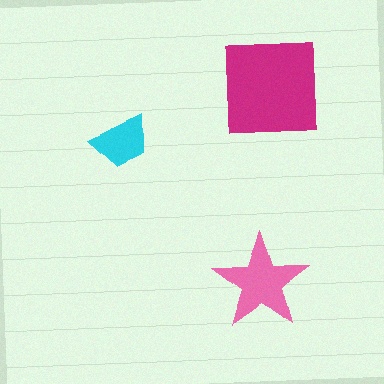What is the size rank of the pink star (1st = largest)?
2nd.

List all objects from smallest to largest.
The cyan trapezoid, the pink star, the magenta square.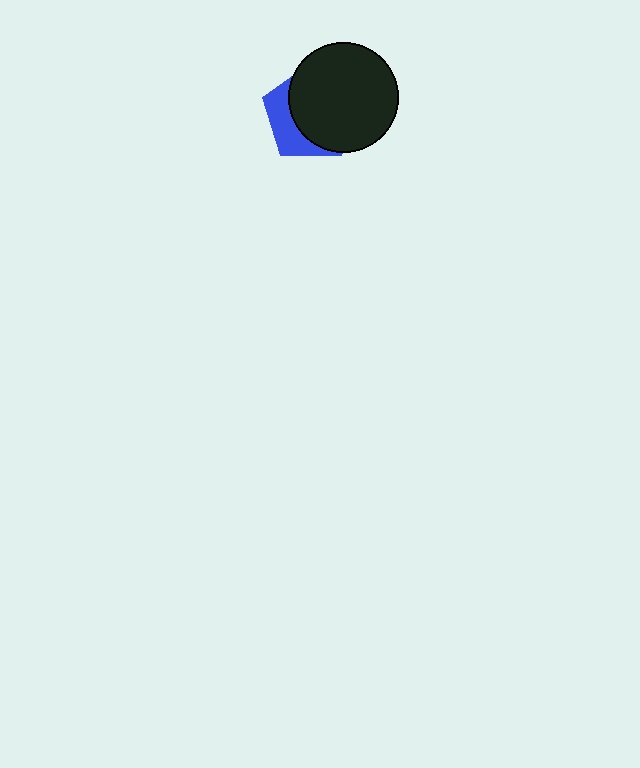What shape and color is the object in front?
The object in front is a black circle.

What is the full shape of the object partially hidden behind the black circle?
The partially hidden object is a blue pentagon.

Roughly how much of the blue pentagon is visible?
A small part of it is visible (roughly 32%).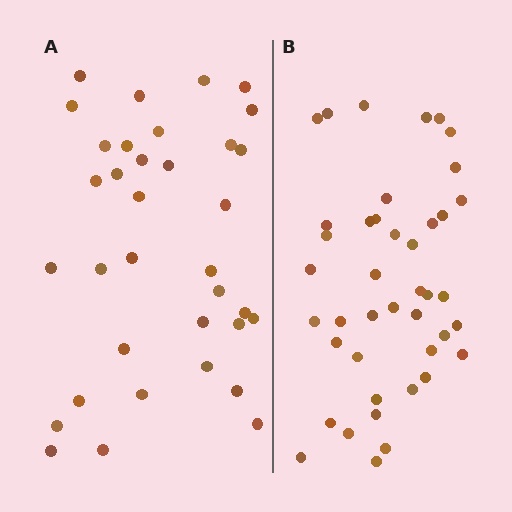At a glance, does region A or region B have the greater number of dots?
Region B (the right region) has more dots.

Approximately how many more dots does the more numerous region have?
Region B has roughly 8 or so more dots than region A.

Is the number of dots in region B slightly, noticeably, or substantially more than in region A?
Region B has only slightly more — the two regions are fairly close. The ratio is roughly 1.2 to 1.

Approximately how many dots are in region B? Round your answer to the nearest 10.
About 40 dots. (The exact count is 42, which rounds to 40.)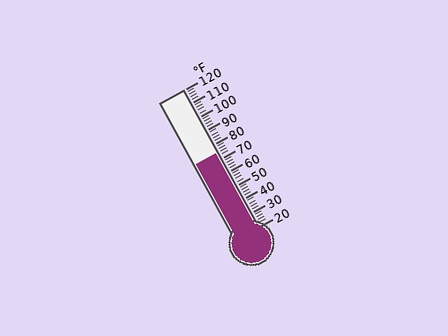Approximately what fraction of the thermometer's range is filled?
The thermometer is filled to approximately 55% of its range.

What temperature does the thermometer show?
The thermometer shows approximately 74°F.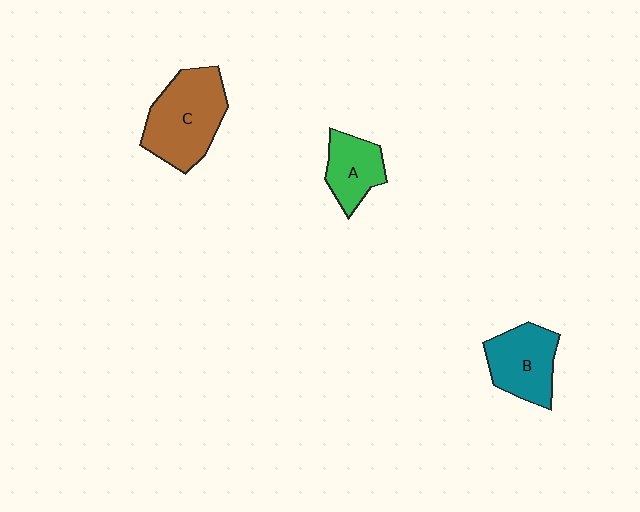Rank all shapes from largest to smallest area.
From largest to smallest: C (brown), B (teal), A (green).